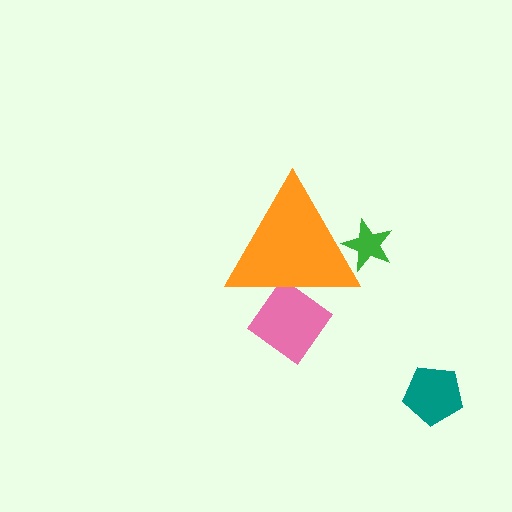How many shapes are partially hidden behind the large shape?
2 shapes are partially hidden.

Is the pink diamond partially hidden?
Yes, the pink diamond is partially hidden behind the orange triangle.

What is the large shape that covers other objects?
An orange triangle.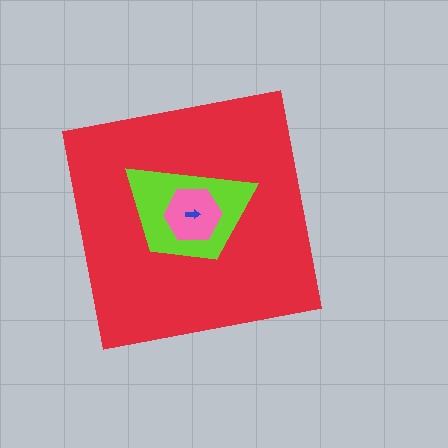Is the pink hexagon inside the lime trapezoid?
Yes.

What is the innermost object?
The blue arrow.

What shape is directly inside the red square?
The lime trapezoid.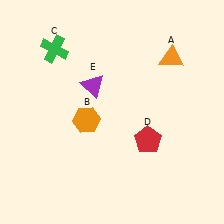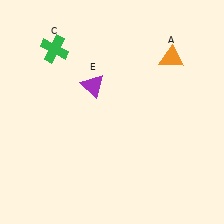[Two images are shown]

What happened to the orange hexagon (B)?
The orange hexagon (B) was removed in Image 2. It was in the bottom-left area of Image 1.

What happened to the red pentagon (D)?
The red pentagon (D) was removed in Image 2. It was in the bottom-right area of Image 1.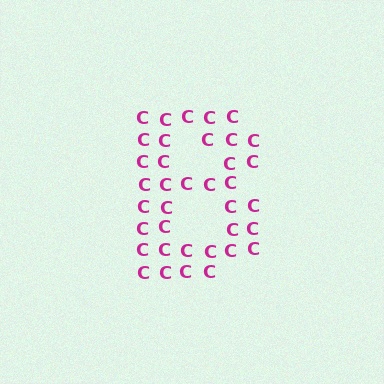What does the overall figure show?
The overall figure shows the letter B.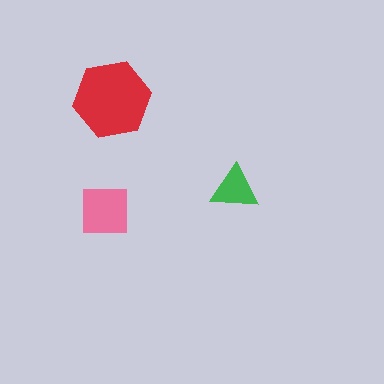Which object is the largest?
The red hexagon.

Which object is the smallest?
The green triangle.